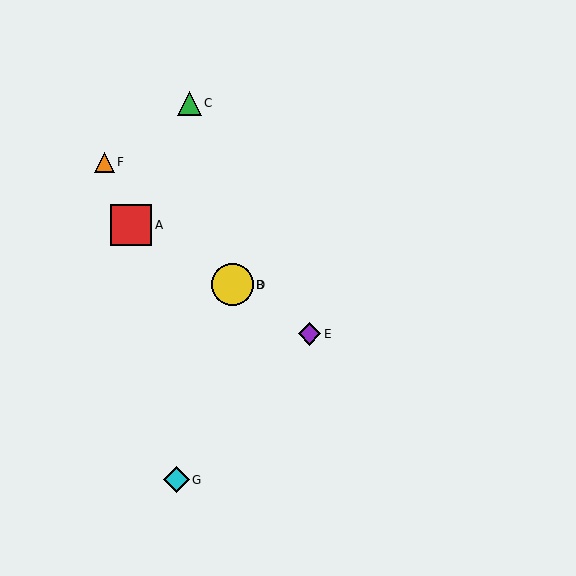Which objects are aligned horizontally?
Objects B, D are aligned horizontally.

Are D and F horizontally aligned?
No, D is at y≈285 and F is at y≈162.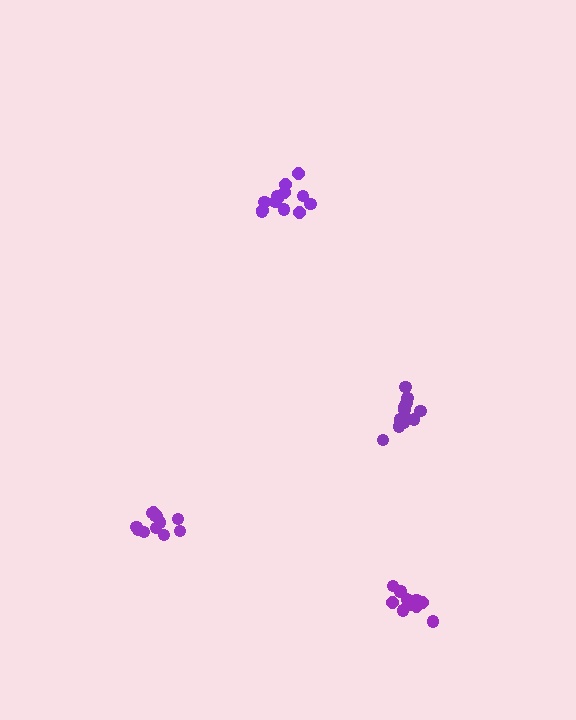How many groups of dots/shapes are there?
There are 4 groups.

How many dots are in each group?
Group 1: 13 dots, Group 2: 11 dots, Group 3: 13 dots, Group 4: 12 dots (49 total).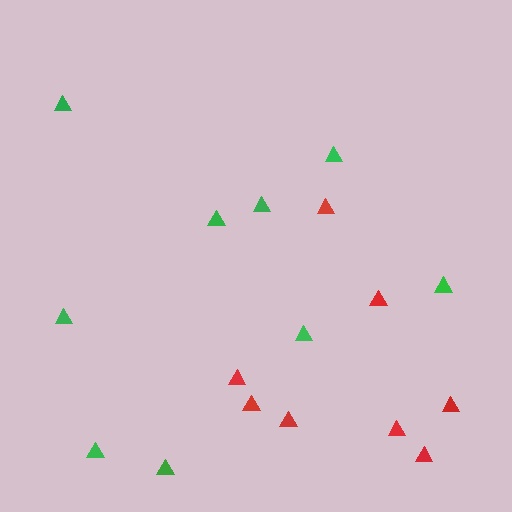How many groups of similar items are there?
There are 2 groups: one group of red triangles (8) and one group of green triangles (9).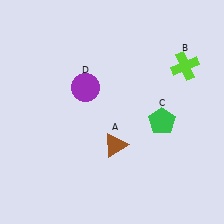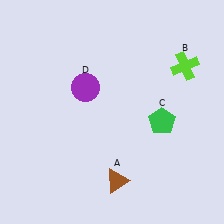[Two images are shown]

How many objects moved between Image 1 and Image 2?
1 object moved between the two images.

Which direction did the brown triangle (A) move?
The brown triangle (A) moved down.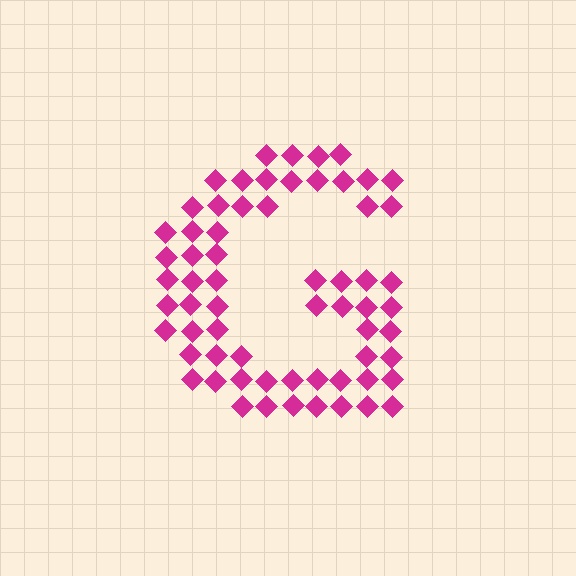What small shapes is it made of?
It is made of small diamonds.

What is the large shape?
The large shape is the letter G.